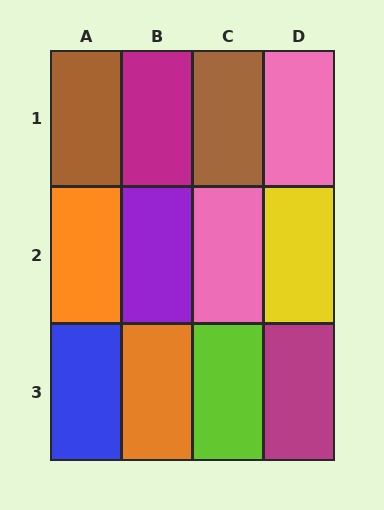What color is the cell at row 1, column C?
Brown.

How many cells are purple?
1 cell is purple.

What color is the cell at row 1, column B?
Magenta.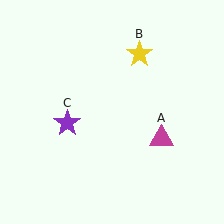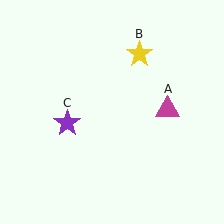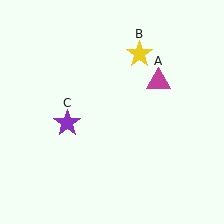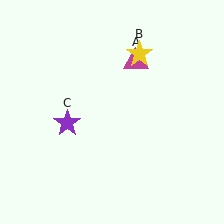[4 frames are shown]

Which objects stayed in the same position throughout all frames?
Yellow star (object B) and purple star (object C) remained stationary.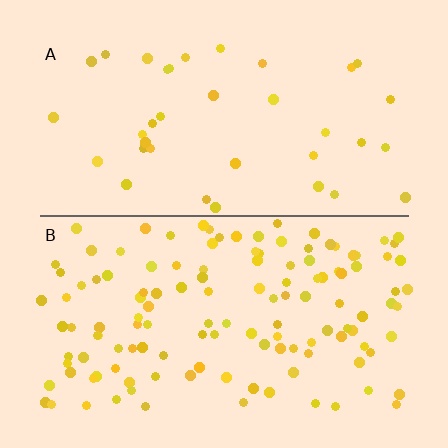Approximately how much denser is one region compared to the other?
Approximately 3.5× — region B over region A.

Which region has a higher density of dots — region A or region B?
B (the bottom).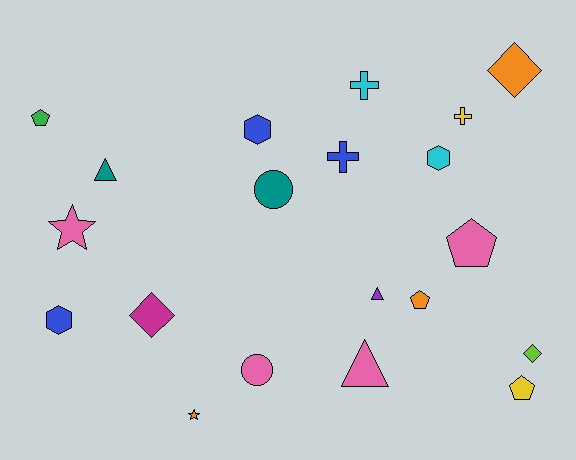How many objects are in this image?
There are 20 objects.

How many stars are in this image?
There are 2 stars.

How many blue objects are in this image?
There are 3 blue objects.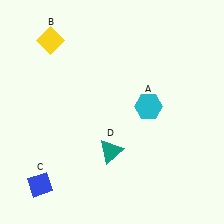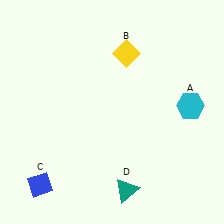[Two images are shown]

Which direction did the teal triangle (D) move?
The teal triangle (D) moved down.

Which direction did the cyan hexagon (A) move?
The cyan hexagon (A) moved right.